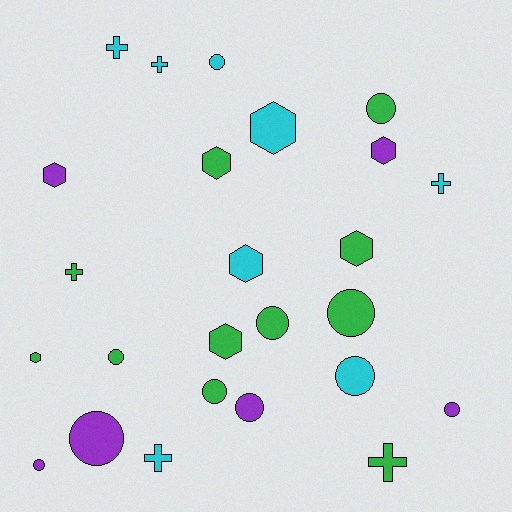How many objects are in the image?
There are 25 objects.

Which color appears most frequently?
Green, with 11 objects.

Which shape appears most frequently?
Circle, with 11 objects.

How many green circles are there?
There are 5 green circles.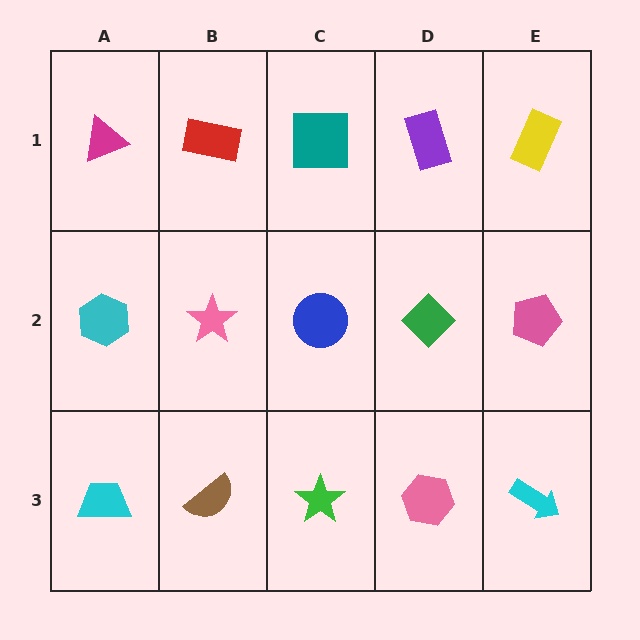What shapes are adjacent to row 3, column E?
A pink pentagon (row 2, column E), a pink hexagon (row 3, column D).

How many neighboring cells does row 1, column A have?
2.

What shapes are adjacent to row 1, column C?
A blue circle (row 2, column C), a red rectangle (row 1, column B), a purple rectangle (row 1, column D).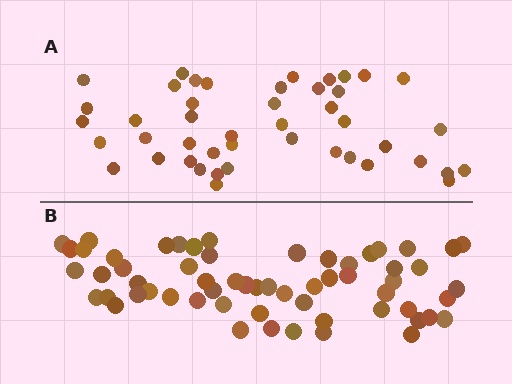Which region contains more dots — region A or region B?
Region B (the bottom region) has more dots.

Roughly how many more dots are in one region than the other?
Region B has approximately 15 more dots than region A.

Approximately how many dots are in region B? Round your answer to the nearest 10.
About 60 dots.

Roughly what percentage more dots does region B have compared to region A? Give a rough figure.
About 35% more.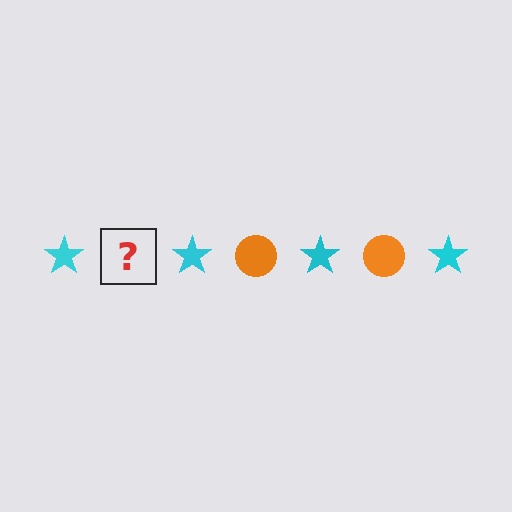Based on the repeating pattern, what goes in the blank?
The blank should be an orange circle.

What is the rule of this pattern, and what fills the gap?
The rule is that the pattern alternates between cyan star and orange circle. The gap should be filled with an orange circle.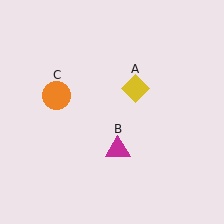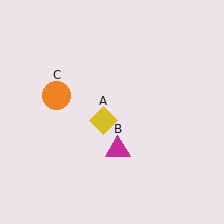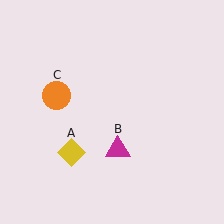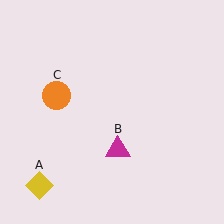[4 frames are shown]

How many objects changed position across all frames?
1 object changed position: yellow diamond (object A).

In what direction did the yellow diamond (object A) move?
The yellow diamond (object A) moved down and to the left.